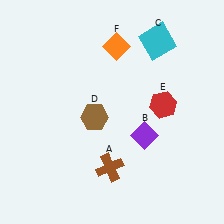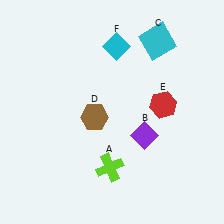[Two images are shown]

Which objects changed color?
A changed from brown to lime. F changed from orange to cyan.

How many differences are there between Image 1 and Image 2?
There are 2 differences between the two images.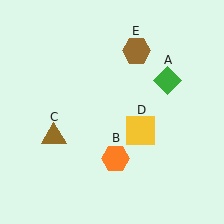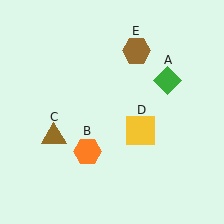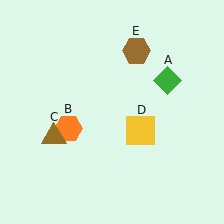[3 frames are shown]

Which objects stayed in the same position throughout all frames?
Green diamond (object A) and brown triangle (object C) and yellow square (object D) and brown hexagon (object E) remained stationary.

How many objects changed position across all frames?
1 object changed position: orange hexagon (object B).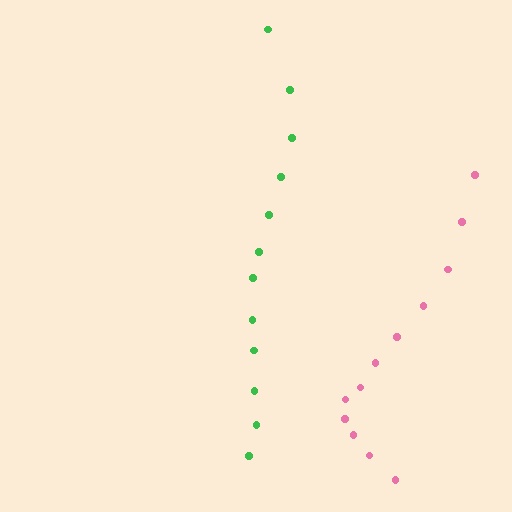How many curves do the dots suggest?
There are 2 distinct paths.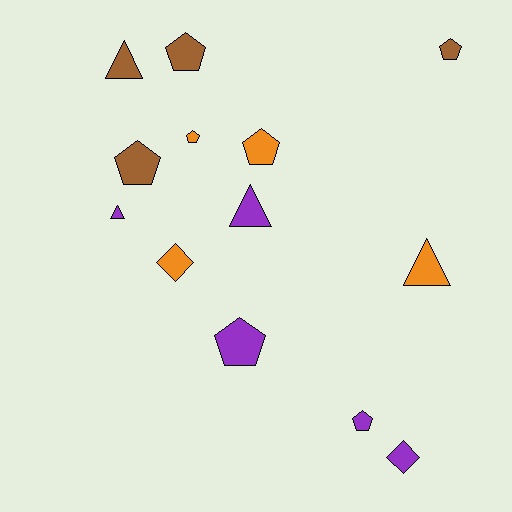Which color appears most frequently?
Purple, with 5 objects.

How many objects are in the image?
There are 13 objects.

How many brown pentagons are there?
There are 3 brown pentagons.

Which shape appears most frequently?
Pentagon, with 7 objects.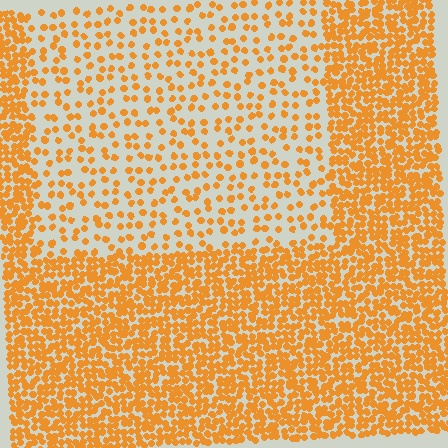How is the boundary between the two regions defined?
The boundary is defined by a change in element density (approximately 2.7x ratio). All elements are the same color, size, and shape.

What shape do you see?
I see a rectangle.